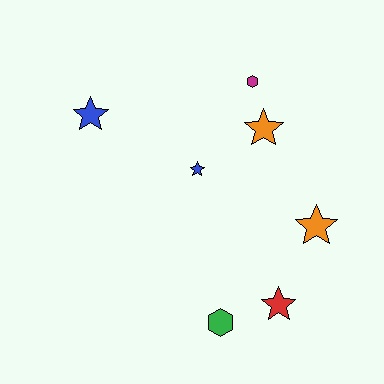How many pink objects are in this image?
There are no pink objects.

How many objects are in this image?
There are 7 objects.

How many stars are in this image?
There are 5 stars.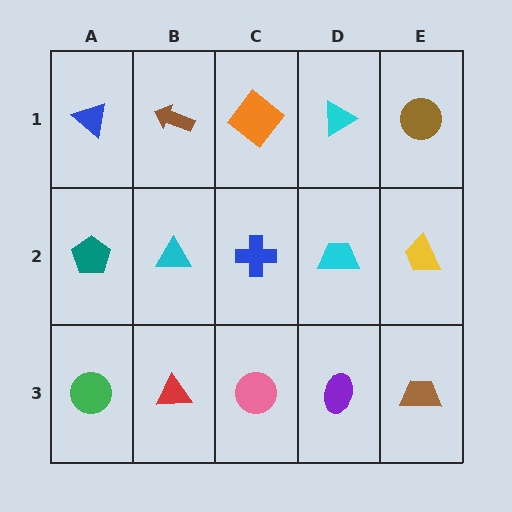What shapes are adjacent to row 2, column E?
A brown circle (row 1, column E), a brown trapezoid (row 3, column E), a cyan trapezoid (row 2, column D).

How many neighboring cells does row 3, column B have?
3.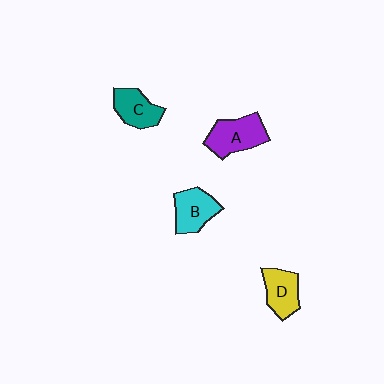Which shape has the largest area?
Shape A (purple).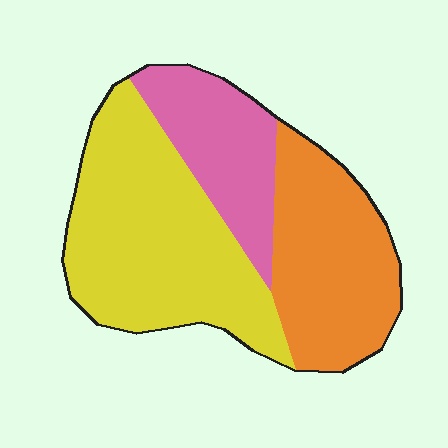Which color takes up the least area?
Pink, at roughly 20%.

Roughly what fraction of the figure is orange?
Orange takes up between a sixth and a third of the figure.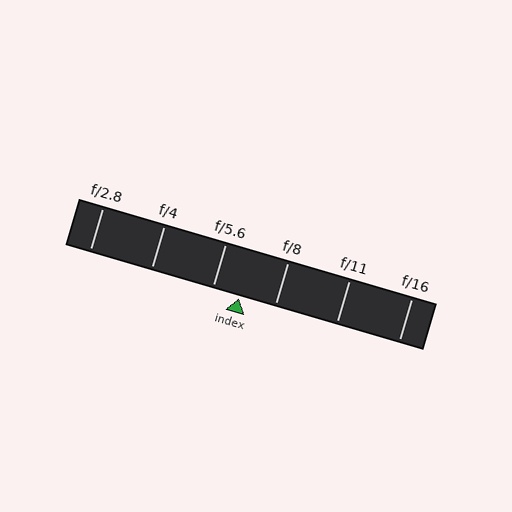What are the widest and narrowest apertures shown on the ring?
The widest aperture shown is f/2.8 and the narrowest is f/16.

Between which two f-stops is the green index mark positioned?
The index mark is between f/5.6 and f/8.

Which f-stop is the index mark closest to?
The index mark is closest to f/5.6.